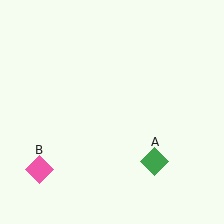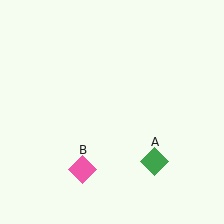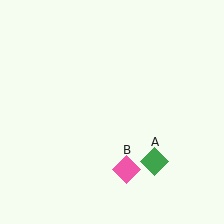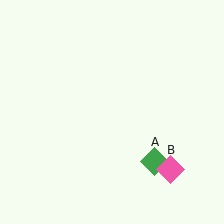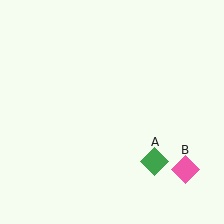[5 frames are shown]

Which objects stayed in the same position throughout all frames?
Green diamond (object A) remained stationary.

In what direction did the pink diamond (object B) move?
The pink diamond (object B) moved right.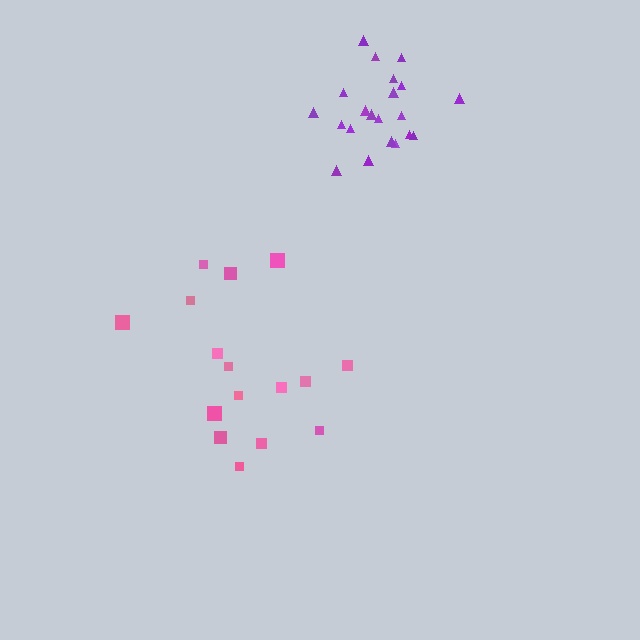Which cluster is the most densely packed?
Purple.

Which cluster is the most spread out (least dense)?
Pink.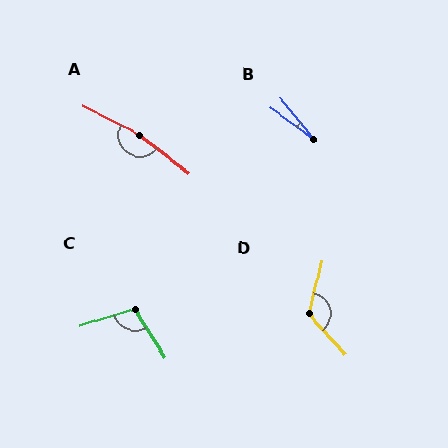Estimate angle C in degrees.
Approximately 105 degrees.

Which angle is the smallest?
B, at approximately 15 degrees.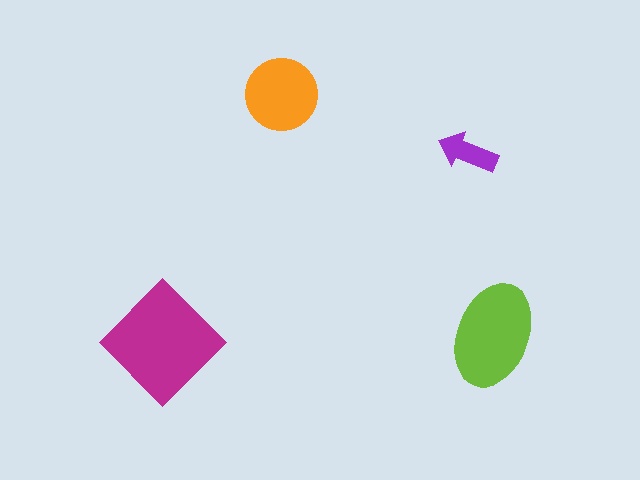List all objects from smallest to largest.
The purple arrow, the orange circle, the lime ellipse, the magenta diamond.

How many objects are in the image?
There are 4 objects in the image.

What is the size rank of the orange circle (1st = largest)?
3rd.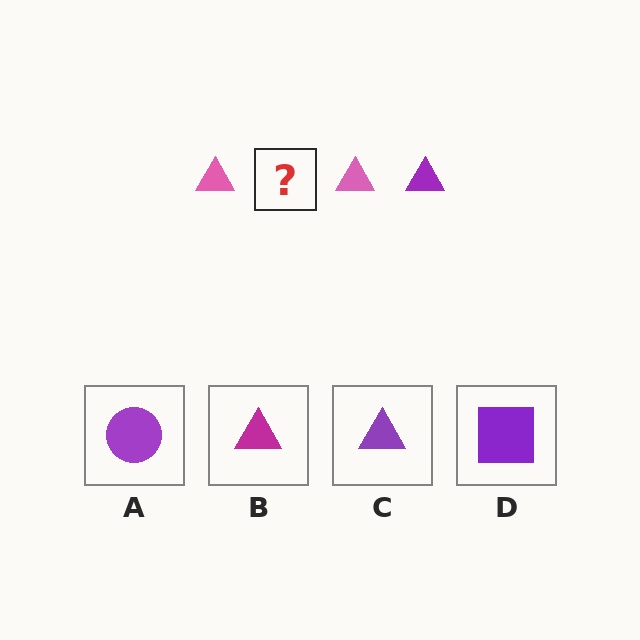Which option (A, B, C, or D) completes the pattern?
C.